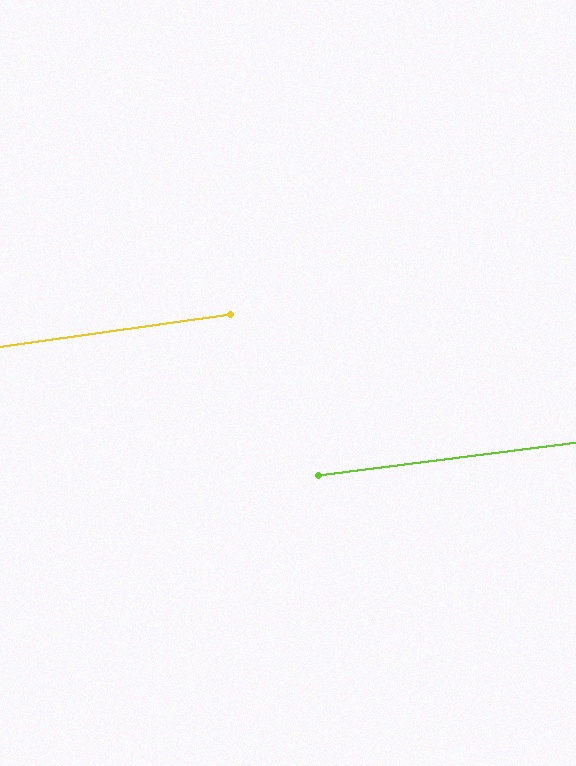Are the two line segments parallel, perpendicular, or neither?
Parallel — their directions differ by only 0.8°.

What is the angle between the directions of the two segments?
Approximately 1 degree.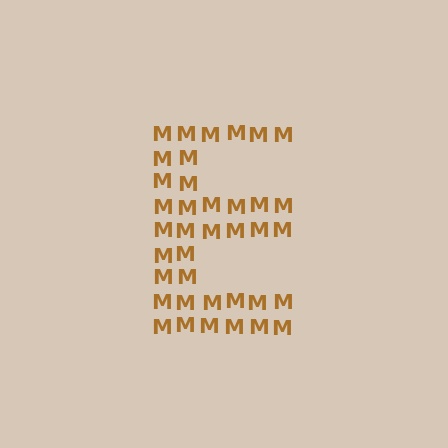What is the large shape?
The large shape is the letter E.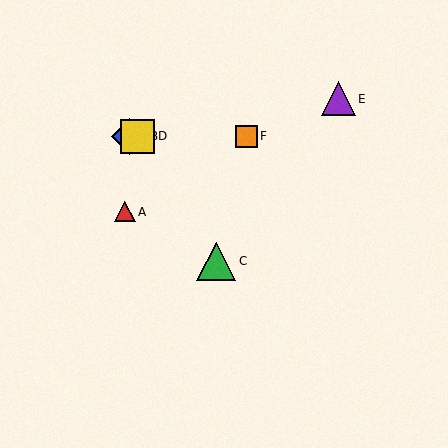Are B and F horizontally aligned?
Yes, both are at y≈136.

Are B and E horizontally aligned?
No, B is at y≈136 and E is at y≈99.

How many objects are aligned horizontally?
3 objects (B, D, F) are aligned horizontally.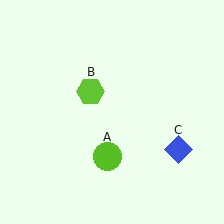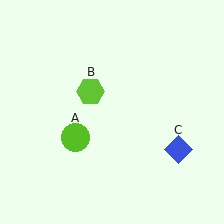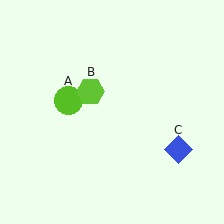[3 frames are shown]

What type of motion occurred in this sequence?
The lime circle (object A) rotated clockwise around the center of the scene.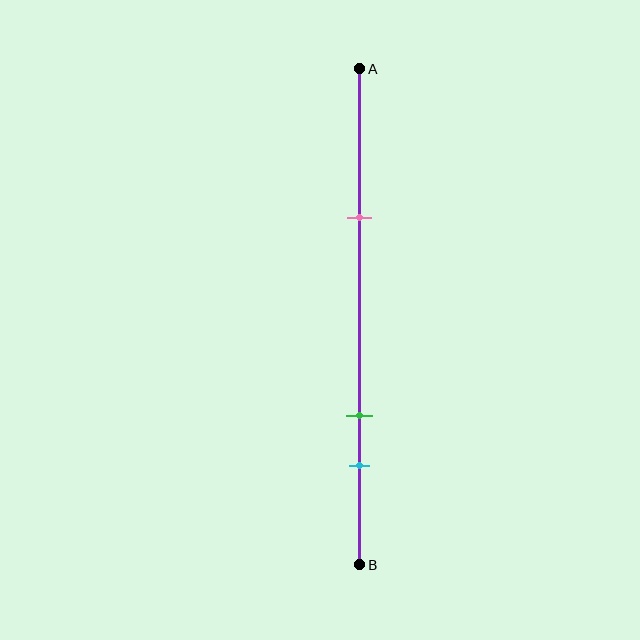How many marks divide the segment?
There are 3 marks dividing the segment.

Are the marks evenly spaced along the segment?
No, the marks are not evenly spaced.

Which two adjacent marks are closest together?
The green and cyan marks are the closest adjacent pair.